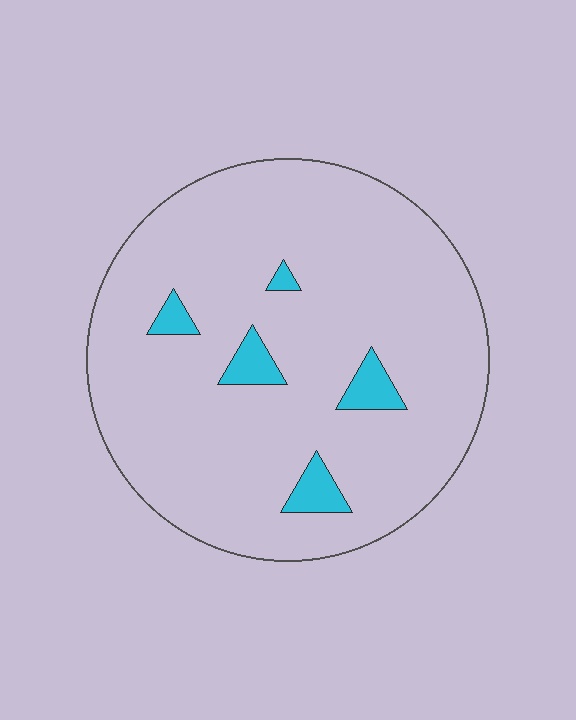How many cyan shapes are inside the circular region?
5.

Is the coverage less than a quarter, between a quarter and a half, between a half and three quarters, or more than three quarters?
Less than a quarter.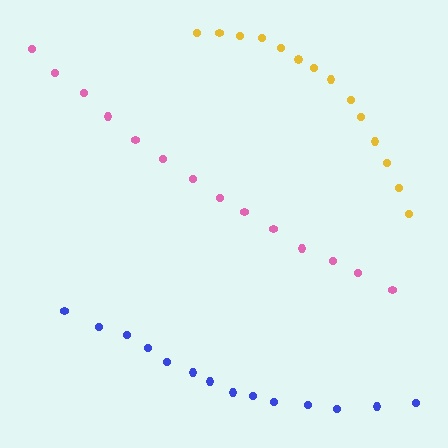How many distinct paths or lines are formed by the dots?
There are 3 distinct paths.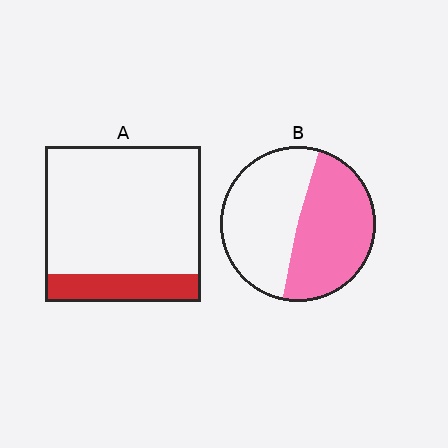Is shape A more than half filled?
No.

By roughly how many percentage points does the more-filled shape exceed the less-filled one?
By roughly 30 percentage points (B over A).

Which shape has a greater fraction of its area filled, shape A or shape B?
Shape B.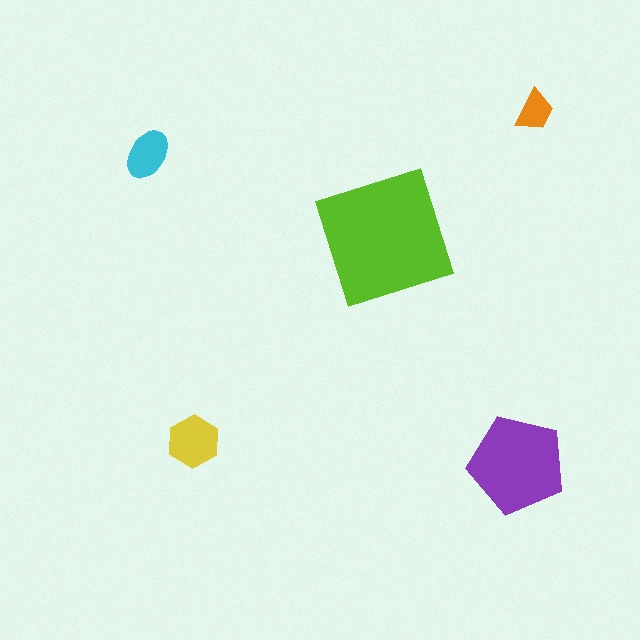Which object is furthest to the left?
The cyan ellipse is leftmost.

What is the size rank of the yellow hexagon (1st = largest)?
3rd.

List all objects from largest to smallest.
The lime square, the purple pentagon, the yellow hexagon, the cyan ellipse, the orange trapezoid.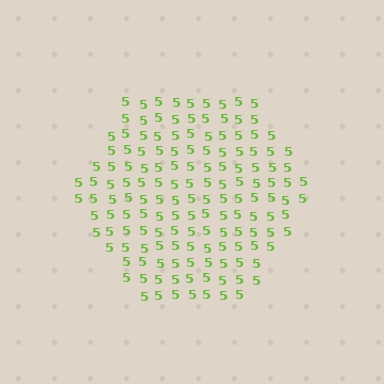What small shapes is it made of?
It is made of small digit 5's.